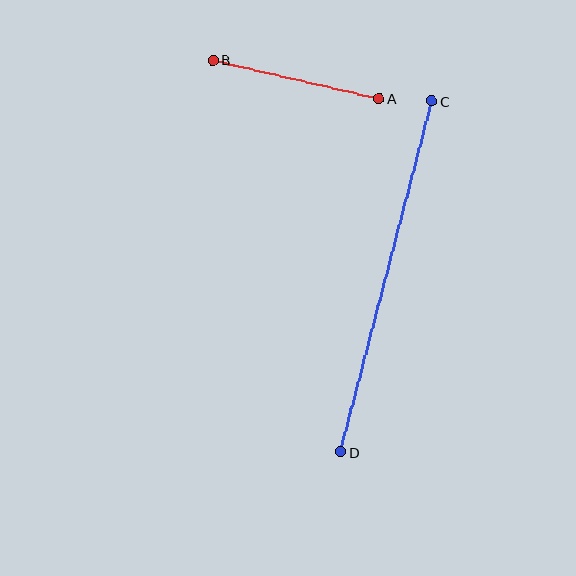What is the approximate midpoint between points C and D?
The midpoint is at approximately (386, 276) pixels.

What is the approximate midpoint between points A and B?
The midpoint is at approximately (296, 80) pixels.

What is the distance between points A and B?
The distance is approximately 171 pixels.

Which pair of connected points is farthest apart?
Points C and D are farthest apart.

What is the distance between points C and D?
The distance is approximately 363 pixels.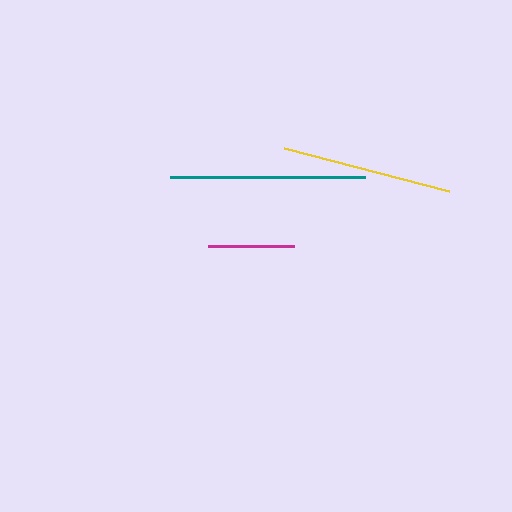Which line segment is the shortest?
The magenta line is the shortest at approximately 85 pixels.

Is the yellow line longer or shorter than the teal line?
The teal line is longer than the yellow line.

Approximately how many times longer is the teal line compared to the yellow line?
The teal line is approximately 1.1 times the length of the yellow line.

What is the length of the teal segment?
The teal segment is approximately 195 pixels long.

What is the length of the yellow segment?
The yellow segment is approximately 171 pixels long.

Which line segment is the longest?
The teal line is the longest at approximately 195 pixels.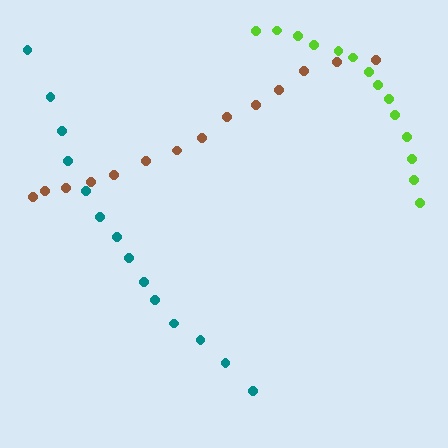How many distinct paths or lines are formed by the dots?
There are 3 distinct paths.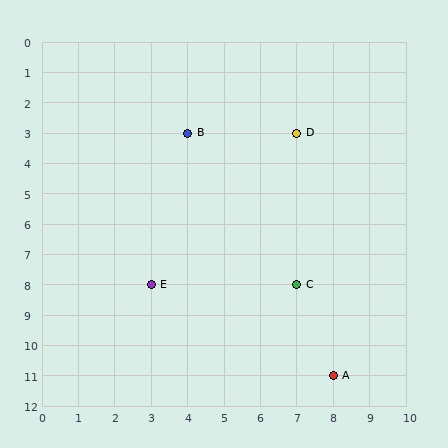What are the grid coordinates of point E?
Point E is at grid coordinates (3, 8).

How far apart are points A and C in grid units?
Points A and C are 1 column and 3 rows apart (about 3.2 grid units diagonally).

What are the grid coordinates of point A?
Point A is at grid coordinates (8, 11).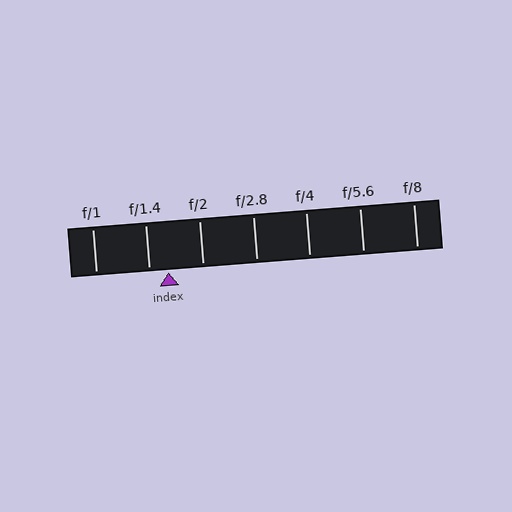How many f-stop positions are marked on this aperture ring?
There are 7 f-stop positions marked.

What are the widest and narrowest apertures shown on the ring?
The widest aperture shown is f/1 and the narrowest is f/8.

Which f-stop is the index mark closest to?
The index mark is closest to f/1.4.